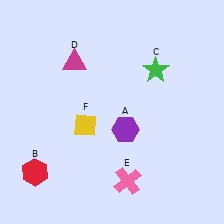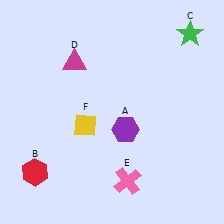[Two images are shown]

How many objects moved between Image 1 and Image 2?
1 object moved between the two images.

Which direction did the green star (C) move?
The green star (C) moved up.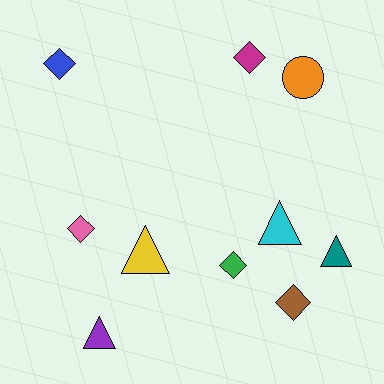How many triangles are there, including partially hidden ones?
There are 4 triangles.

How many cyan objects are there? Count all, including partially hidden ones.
There is 1 cyan object.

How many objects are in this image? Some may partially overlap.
There are 10 objects.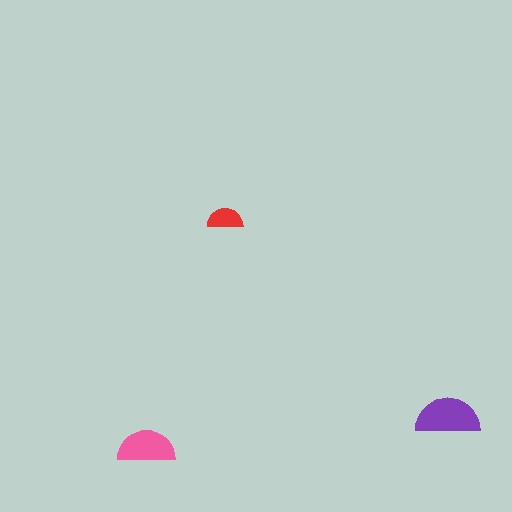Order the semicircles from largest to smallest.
the purple one, the pink one, the red one.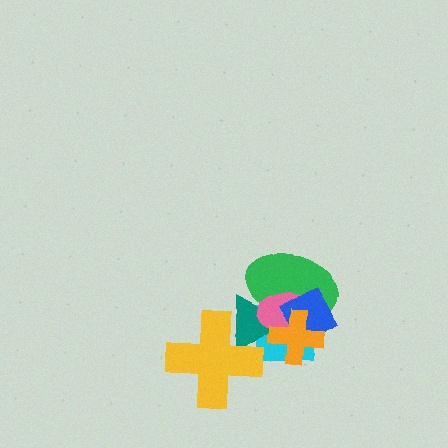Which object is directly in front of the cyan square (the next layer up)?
The teal triangle is directly in front of the cyan square.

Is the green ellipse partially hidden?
Yes, it is partially covered by another shape.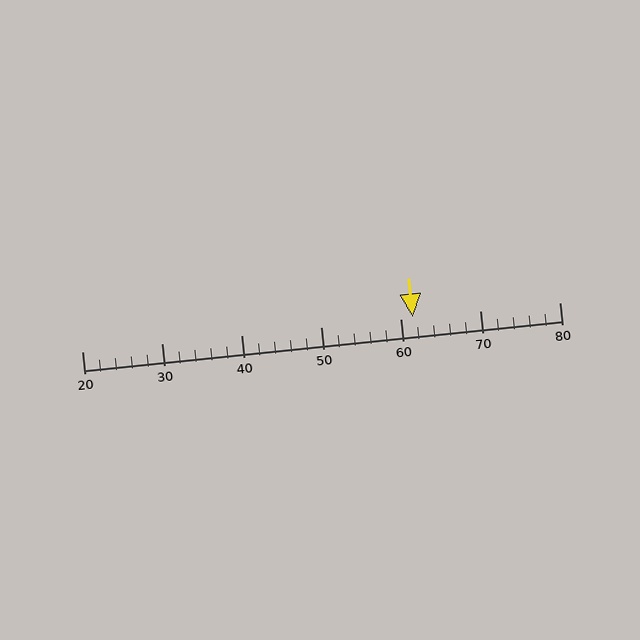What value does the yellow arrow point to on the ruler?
The yellow arrow points to approximately 62.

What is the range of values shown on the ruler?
The ruler shows values from 20 to 80.